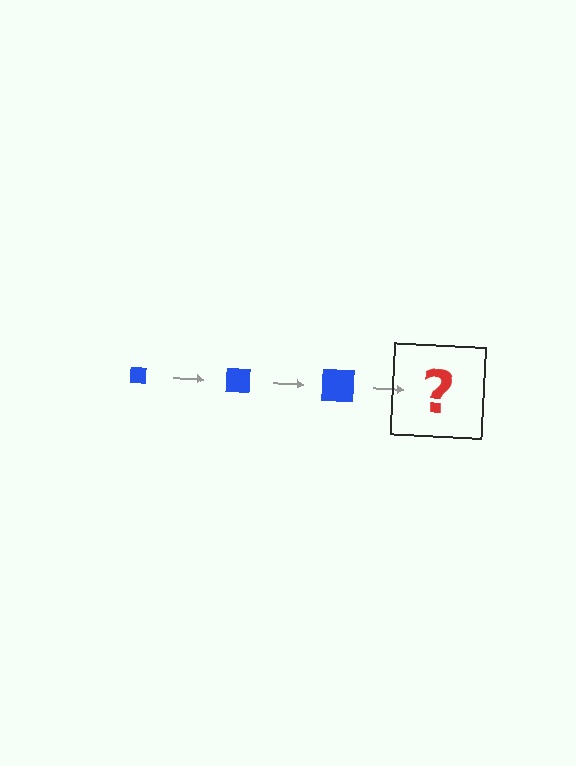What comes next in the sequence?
The next element should be a blue square, larger than the previous one.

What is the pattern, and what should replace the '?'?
The pattern is that the square gets progressively larger each step. The '?' should be a blue square, larger than the previous one.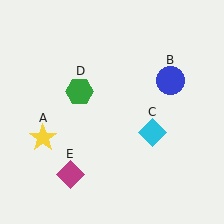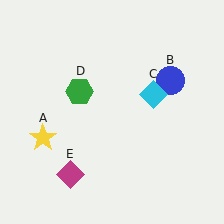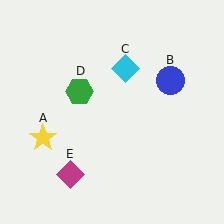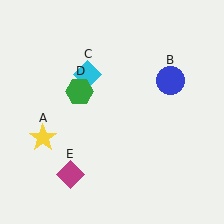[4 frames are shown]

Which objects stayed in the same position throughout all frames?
Yellow star (object A) and blue circle (object B) and green hexagon (object D) and magenta diamond (object E) remained stationary.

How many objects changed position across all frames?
1 object changed position: cyan diamond (object C).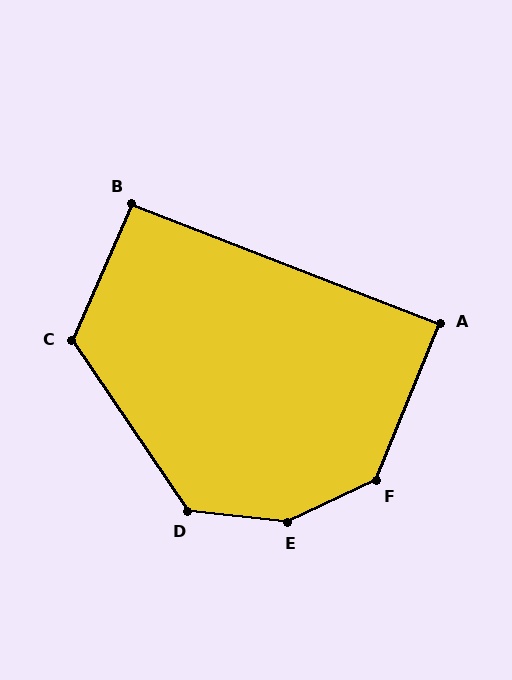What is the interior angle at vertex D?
Approximately 130 degrees (obtuse).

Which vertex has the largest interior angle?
E, at approximately 149 degrees.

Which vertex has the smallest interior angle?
A, at approximately 89 degrees.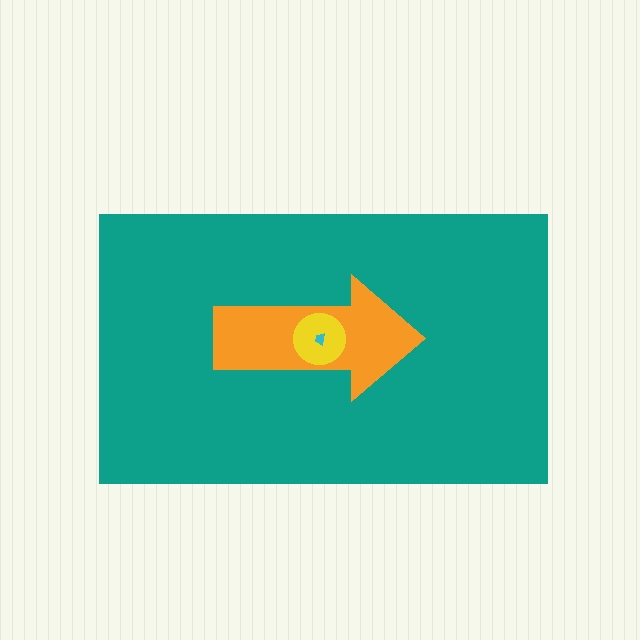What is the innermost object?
The cyan trapezoid.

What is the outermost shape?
The teal rectangle.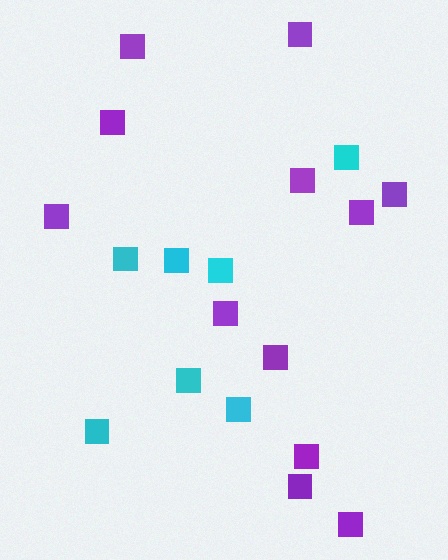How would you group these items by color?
There are 2 groups: one group of cyan squares (7) and one group of purple squares (12).